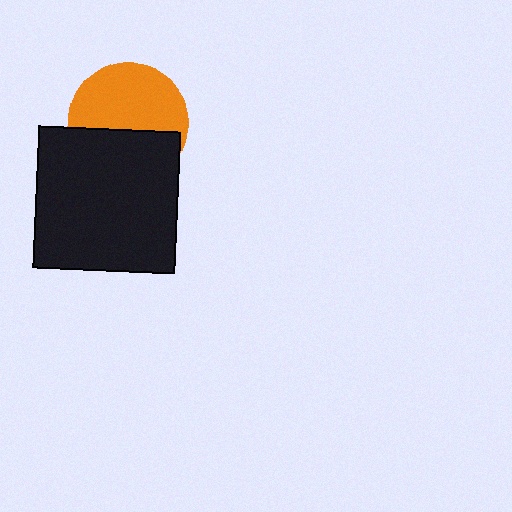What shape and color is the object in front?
The object in front is a black square.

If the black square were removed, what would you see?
You would see the complete orange circle.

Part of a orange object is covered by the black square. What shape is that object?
It is a circle.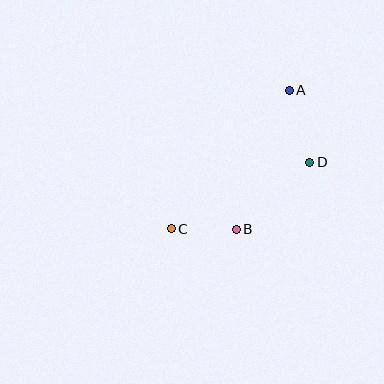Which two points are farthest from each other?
Points A and C are farthest from each other.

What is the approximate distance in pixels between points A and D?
The distance between A and D is approximately 75 pixels.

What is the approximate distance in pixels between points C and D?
The distance between C and D is approximately 154 pixels.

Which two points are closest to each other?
Points B and C are closest to each other.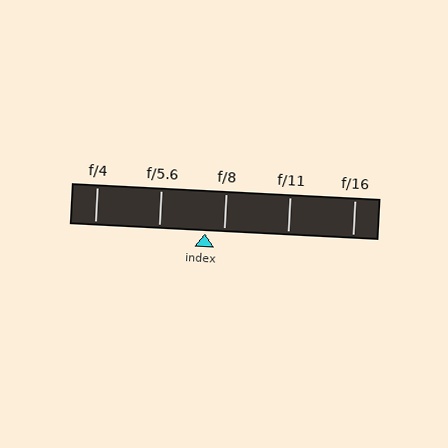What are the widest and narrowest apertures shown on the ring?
The widest aperture shown is f/4 and the narrowest is f/16.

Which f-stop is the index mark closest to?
The index mark is closest to f/8.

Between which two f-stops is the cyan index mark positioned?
The index mark is between f/5.6 and f/8.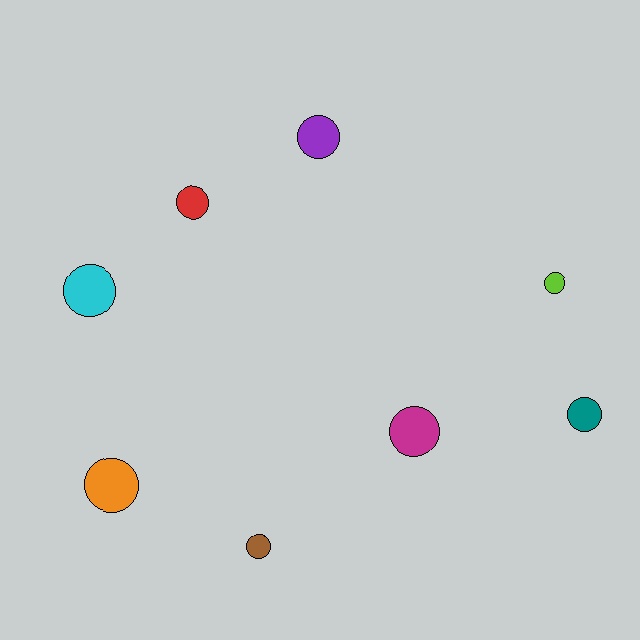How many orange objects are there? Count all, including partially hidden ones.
There is 1 orange object.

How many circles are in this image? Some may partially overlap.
There are 8 circles.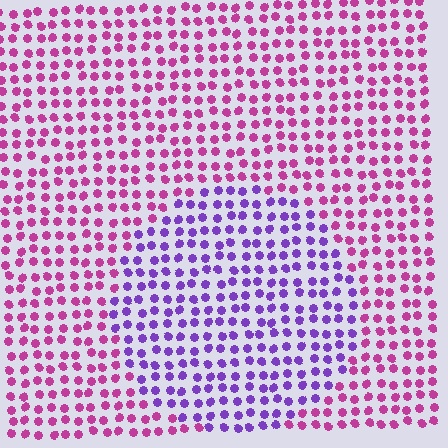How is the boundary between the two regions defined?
The boundary is defined purely by a slight shift in hue (about 48 degrees). Spacing, size, and orientation are identical on both sides.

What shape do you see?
I see a circle.